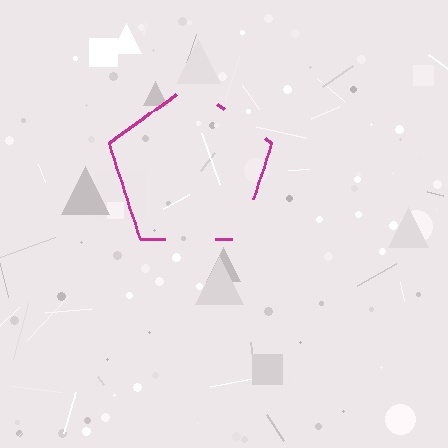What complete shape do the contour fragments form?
The contour fragments form a pentagon.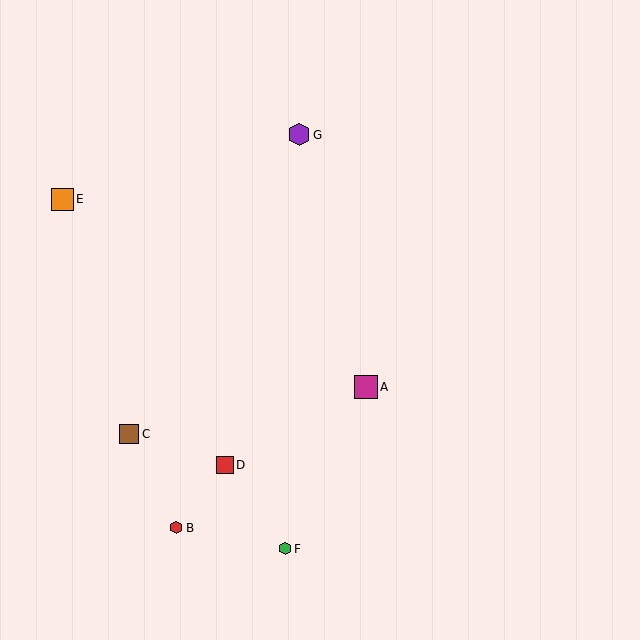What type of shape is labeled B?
Shape B is a red hexagon.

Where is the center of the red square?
The center of the red square is at (225, 465).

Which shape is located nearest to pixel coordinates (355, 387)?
The magenta square (labeled A) at (366, 387) is nearest to that location.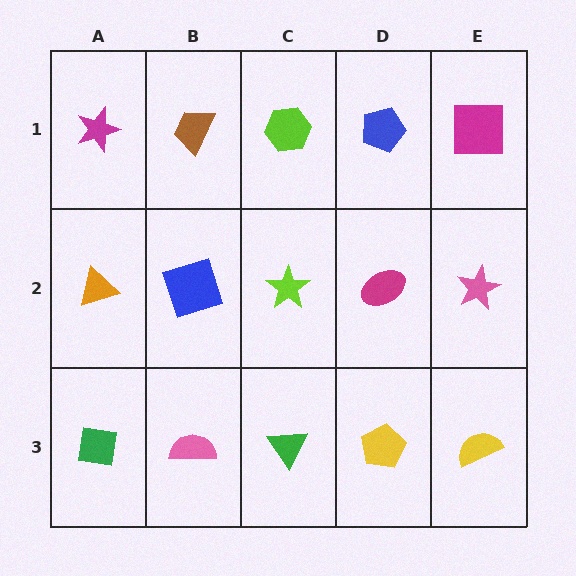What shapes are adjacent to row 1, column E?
A pink star (row 2, column E), a blue pentagon (row 1, column D).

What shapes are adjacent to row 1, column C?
A lime star (row 2, column C), a brown trapezoid (row 1, column B), a blue pentagon (row 1, column D).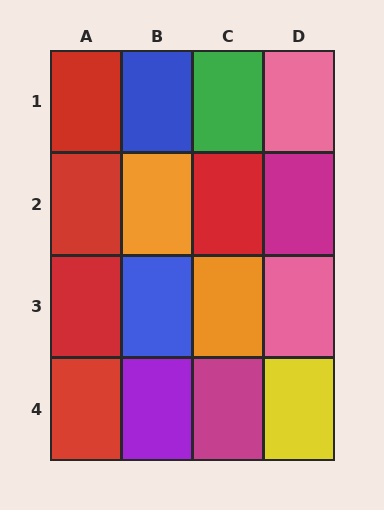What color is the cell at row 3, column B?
Blue.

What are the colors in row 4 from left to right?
Red, purple, magenta, yellow.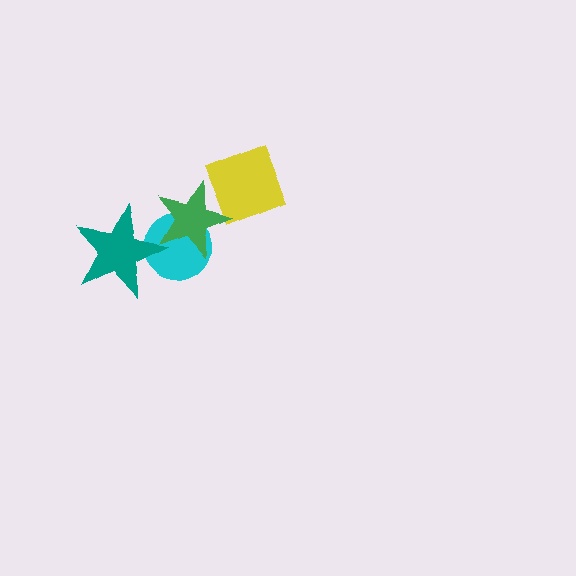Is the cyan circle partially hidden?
Yes, it is partially covered by another shape.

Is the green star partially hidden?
No, no other shape covers it.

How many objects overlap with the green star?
3 objects overlap with the green star.